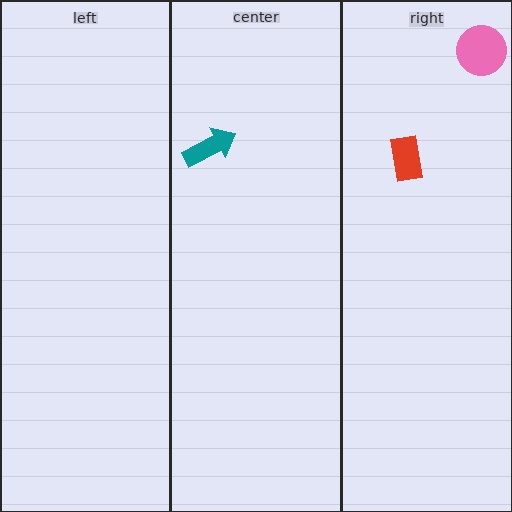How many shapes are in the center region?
1.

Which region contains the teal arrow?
The center region.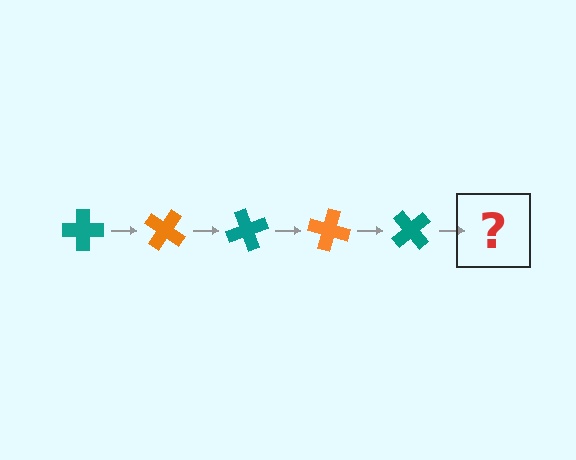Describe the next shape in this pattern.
It should be an orange cross, rotated 175 degrees from the start.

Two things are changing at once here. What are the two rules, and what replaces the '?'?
The two rules are that it rotates 35 degrees each step and the color cycles through teal and orange. The '?' should be an orange cross, rotated 175 degrees from the start.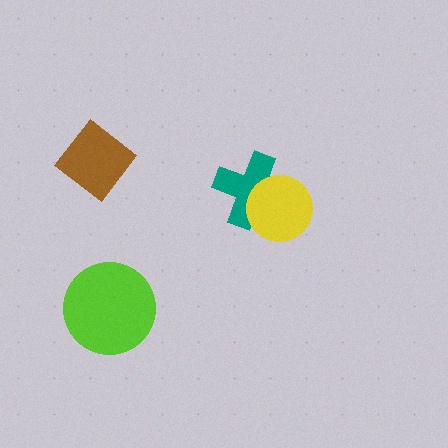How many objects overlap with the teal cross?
1 object overlaps with the teal cross.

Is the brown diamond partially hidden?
No, no other shape covers it.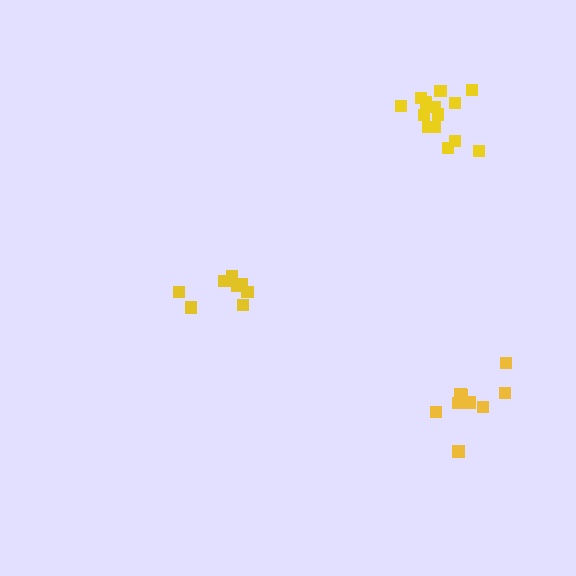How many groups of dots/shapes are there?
There are 3 groups.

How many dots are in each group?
Group 1: 10 dots, Group 2: 9 dots, Group 3: 14 dots (33 total).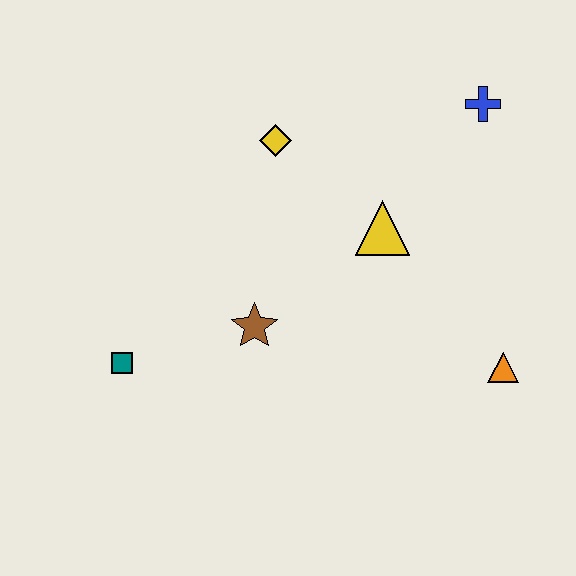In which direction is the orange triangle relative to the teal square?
The orange triangle is to the right of the teal square.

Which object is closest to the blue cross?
The yellow triangle is closest to the blue cross.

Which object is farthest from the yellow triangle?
The teal square is farthest from the yellow triangle.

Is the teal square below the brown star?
Yes